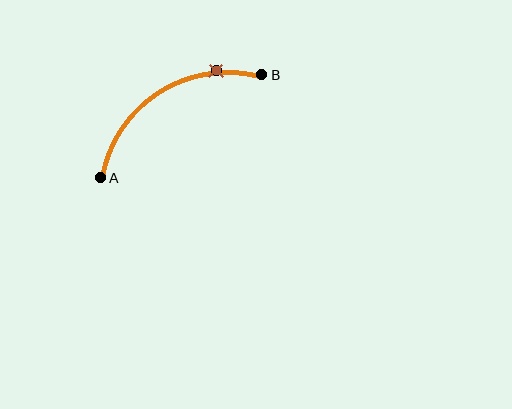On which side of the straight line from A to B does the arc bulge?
The arc bulges above the straight line connecting A and B.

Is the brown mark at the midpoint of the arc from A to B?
No. The brown mark lies on the arc but is closer to endpoint B. The arc midpoint would be at the point on the curve equidistant along the arc from both A and B.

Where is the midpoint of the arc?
The arc midpoint is the point on the curve farthest from the straight line joining A and B. It sits above that line.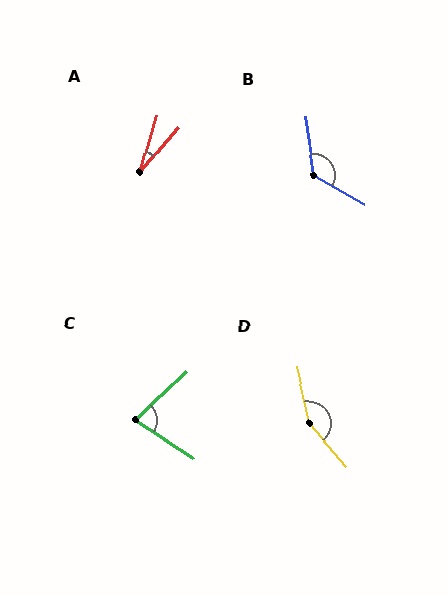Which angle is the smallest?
A, at approximately 25 degrees.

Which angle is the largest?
D, at approximately 152 degrees.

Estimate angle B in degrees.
Approximately 127 degrees.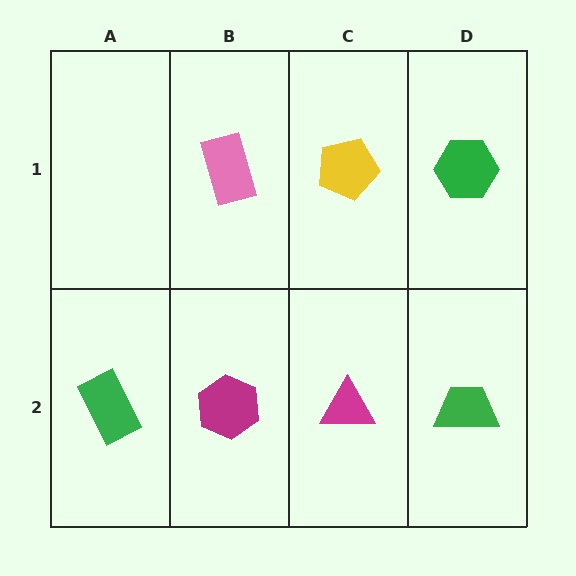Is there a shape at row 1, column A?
No, that cell is empty.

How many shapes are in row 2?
4 shapes.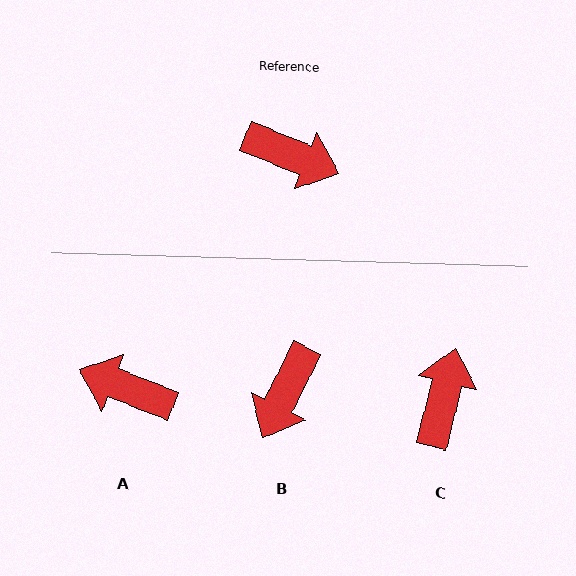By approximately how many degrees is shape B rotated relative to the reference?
Approximately 94 degrees clockwise.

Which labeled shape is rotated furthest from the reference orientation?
A, about 179 degrees away.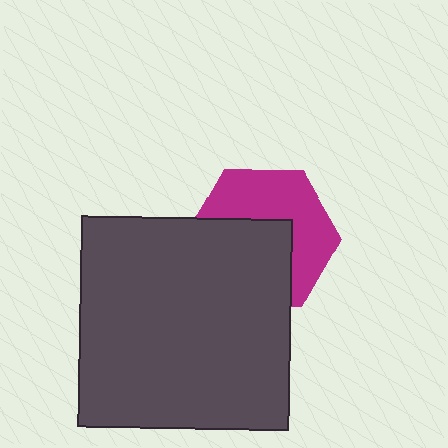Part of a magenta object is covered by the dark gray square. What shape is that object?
It is a hexagon.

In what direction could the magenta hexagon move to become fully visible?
The magenta hexagon could move up. That would shift it out from behind the dark gray square entirely.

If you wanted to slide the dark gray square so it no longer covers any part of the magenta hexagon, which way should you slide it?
Slide it down — that is the most direct way to separate the two shapes.